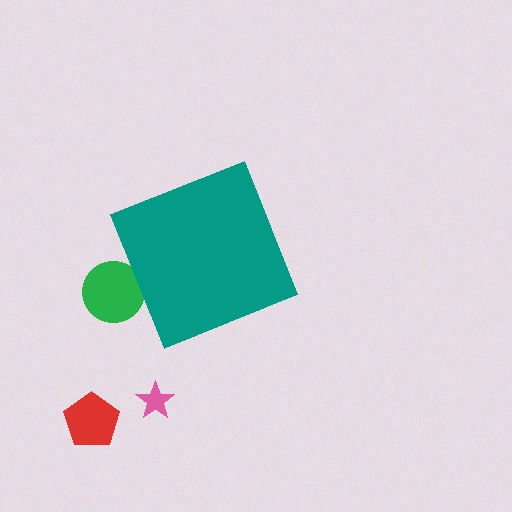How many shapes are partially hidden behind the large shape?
1 shape is partially hidden.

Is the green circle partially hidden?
Yes, the green circle is partially hidden behind the teal diamond.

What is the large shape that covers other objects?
A teal diamond.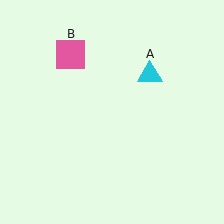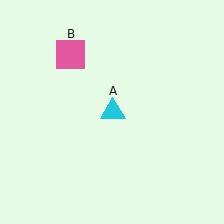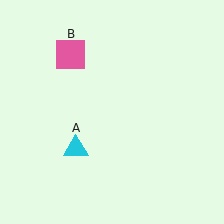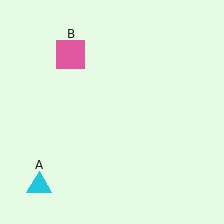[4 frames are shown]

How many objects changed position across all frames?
1 object changed position: cyan triangle (object A).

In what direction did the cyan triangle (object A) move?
The cyan triangle (object A) moved down and to the left.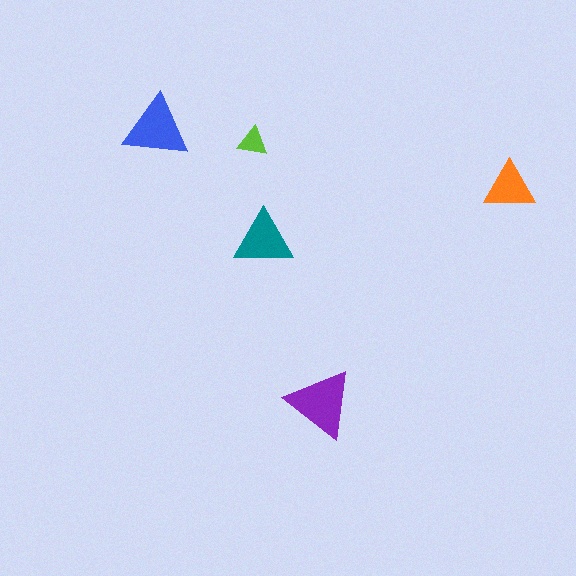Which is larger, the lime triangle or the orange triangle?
The orange one.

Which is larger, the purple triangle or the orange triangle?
The purple one.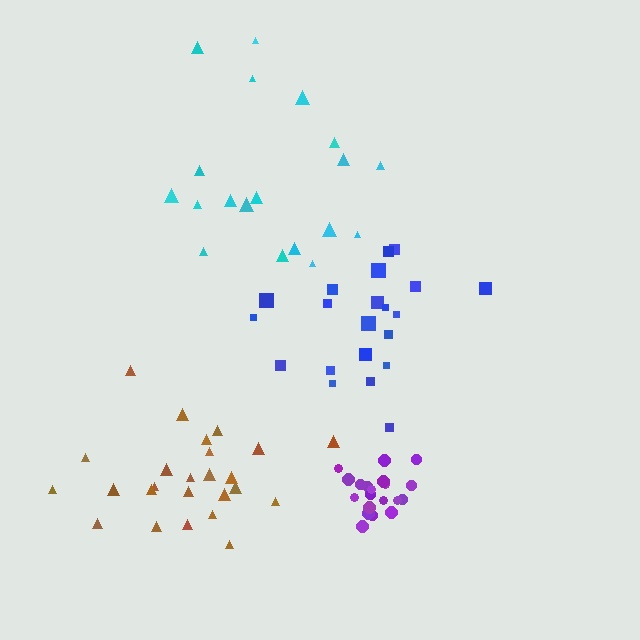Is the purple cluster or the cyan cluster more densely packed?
Purple.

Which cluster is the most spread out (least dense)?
Cyan.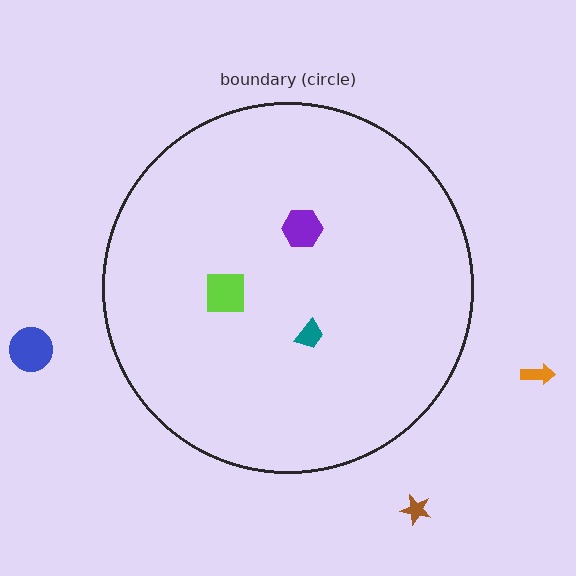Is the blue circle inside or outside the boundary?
Outside.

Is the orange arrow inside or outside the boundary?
Outside.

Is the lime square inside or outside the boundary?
Inside.